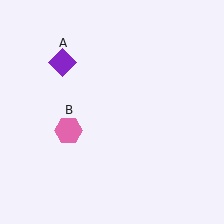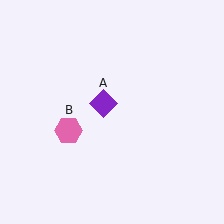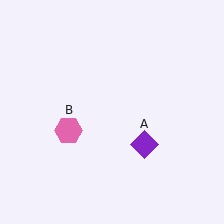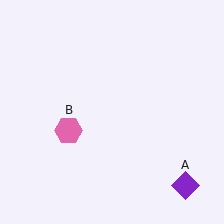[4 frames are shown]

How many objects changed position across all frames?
1 object changed position: purple diamond (object A).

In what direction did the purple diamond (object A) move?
The purple diamond (object A) moved down and to the right.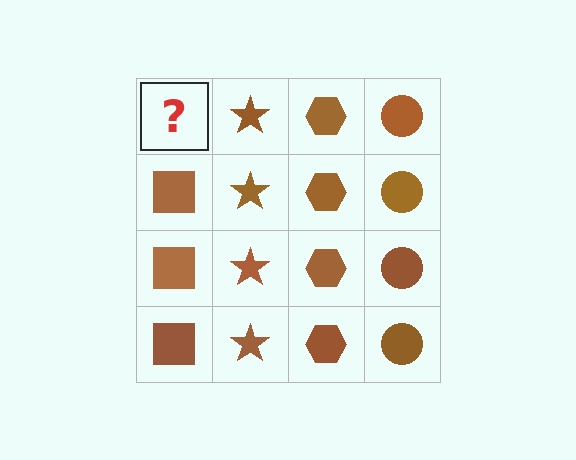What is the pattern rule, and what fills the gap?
The rule is that each column has a consistent shape. The gap should be filled with a brown square.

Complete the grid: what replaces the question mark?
The question mark should be replaced with a brown square.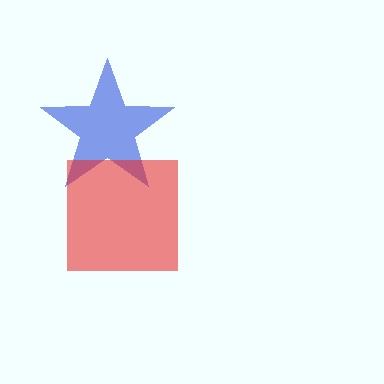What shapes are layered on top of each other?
The layered shapes are: a blue star, a red square.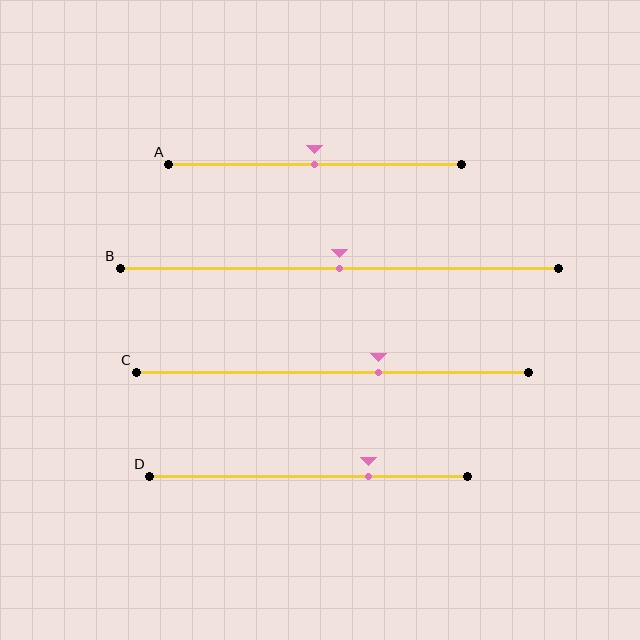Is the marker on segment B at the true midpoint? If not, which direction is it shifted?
Yes, the marker on segment B is at the true midpoint.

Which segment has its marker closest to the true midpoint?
Segment A has its marker closest to the true midpoint.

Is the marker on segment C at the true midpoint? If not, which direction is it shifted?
No, the marker on segment C is shifted to the right by about 12% of the segment length.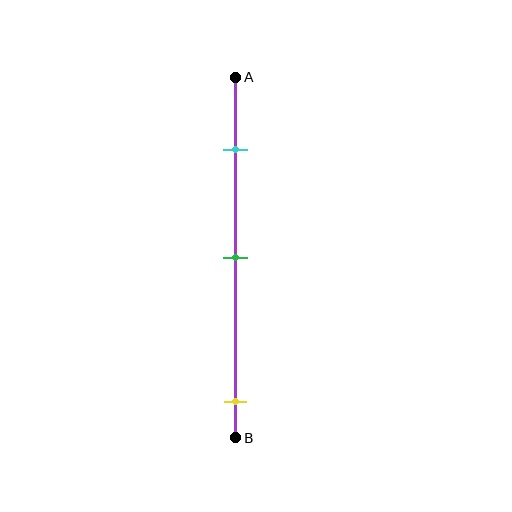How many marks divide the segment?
There are 3 marks dividing the segment.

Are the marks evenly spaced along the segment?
No, the marks are not evenly spaced.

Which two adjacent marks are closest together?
The cyan and green marks are the closest adjacent pair.